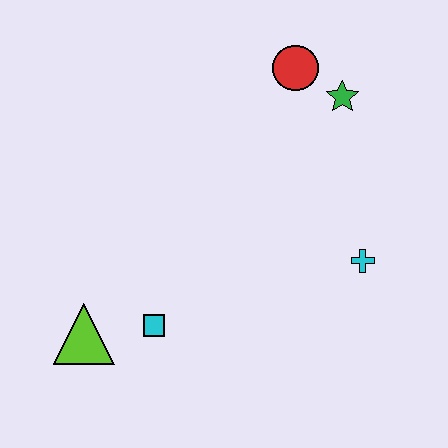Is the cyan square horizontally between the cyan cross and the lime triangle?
Yes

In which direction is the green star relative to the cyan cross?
The green star is above the cyan cross.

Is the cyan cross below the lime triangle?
No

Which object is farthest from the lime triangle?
The green star is farthest from the lime triangle.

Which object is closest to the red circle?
The green star is closest to the red circle.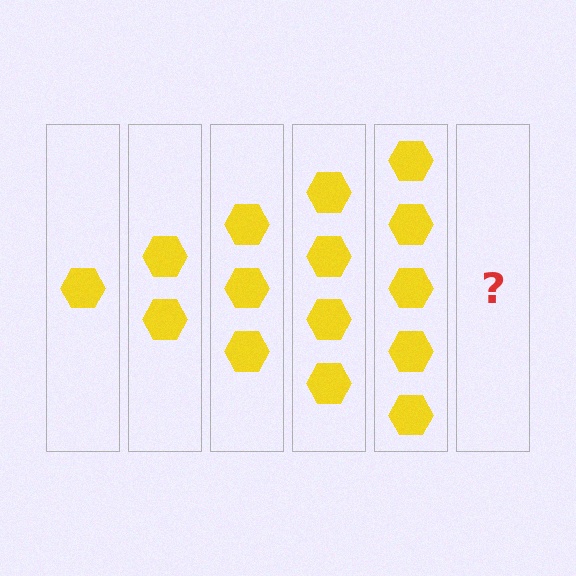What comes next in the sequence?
The next element should be 6 hexagons.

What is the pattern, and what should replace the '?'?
The pattern is that each step adds one more hexagon. The '?' should be 6 hexagons.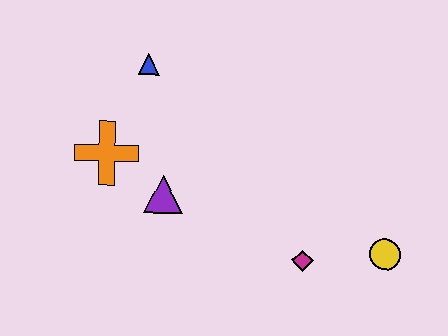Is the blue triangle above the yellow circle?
Yes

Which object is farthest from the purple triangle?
The yellow circle is farthest from the purple triangle.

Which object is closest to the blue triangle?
The orange cross is closest to the blue triangle.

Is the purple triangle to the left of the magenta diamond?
Yes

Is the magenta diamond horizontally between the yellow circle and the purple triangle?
Yes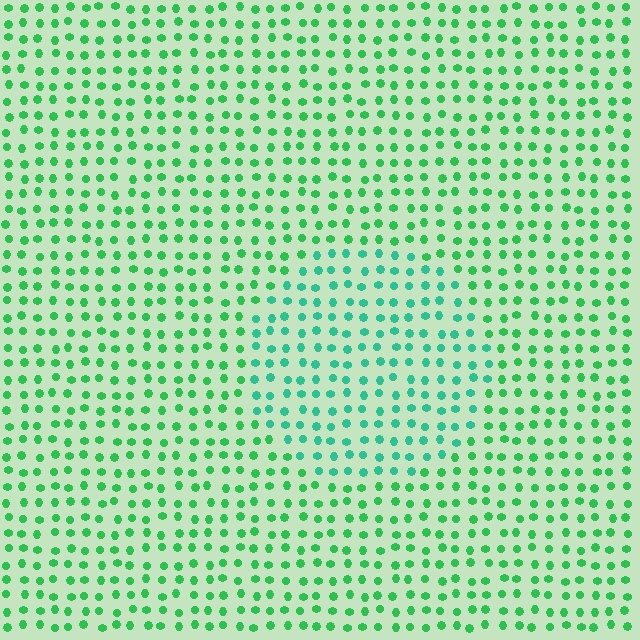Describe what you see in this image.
The image is filled with small green elements in a uniform arrangement. A circle-shaped region is visible where the elements are tinted to a slightly different hue, forming a subtle color boundary.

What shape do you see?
I see a circle.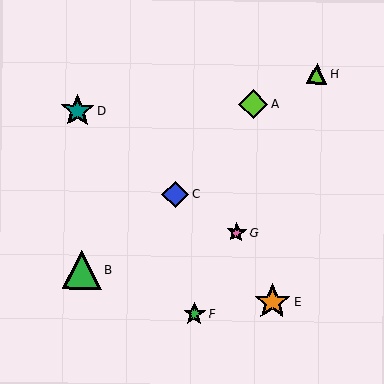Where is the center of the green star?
The center of the green star is at (194, 314).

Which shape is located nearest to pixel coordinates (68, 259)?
The green triangle (labeled B) at (82, 270) is nearest to that location.